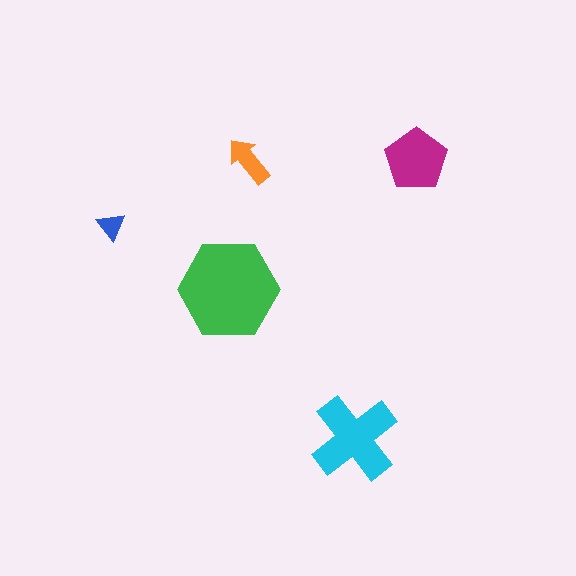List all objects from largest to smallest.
The green hexagon, the cyan cross, the magenta pentagon, the orange arrow, the blue triangle.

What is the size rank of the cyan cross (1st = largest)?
2nd.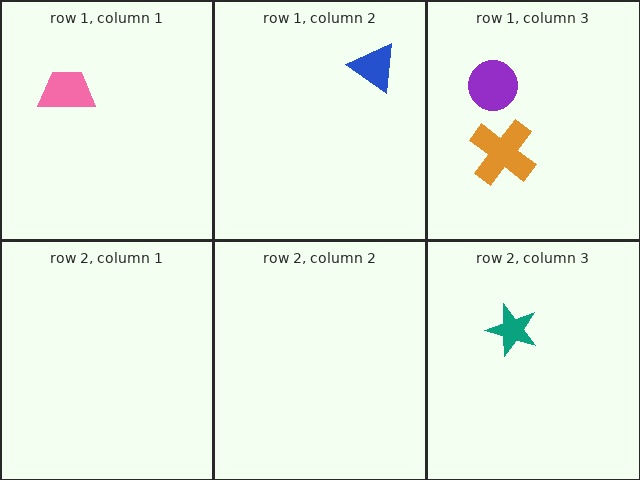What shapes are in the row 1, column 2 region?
The blue triangle.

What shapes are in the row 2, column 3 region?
The teal star.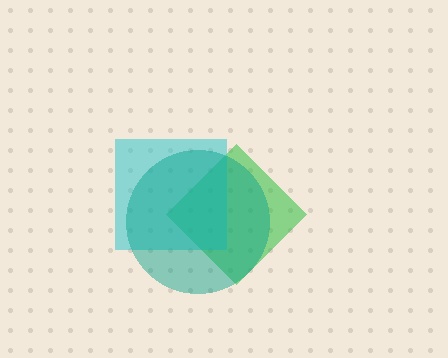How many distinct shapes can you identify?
There are 3 distinct shapes: a green diamond, a cyan square, a teal circle.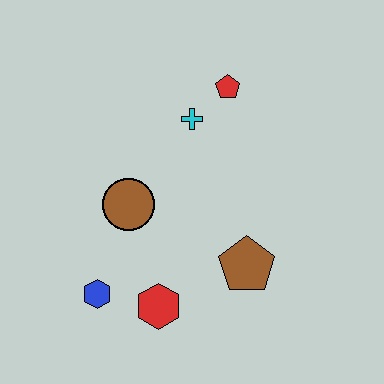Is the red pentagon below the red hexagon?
No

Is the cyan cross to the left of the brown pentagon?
Yes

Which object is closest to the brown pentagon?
The red hexagon is closest to the brown pentagon.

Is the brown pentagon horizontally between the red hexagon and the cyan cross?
No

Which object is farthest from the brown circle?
The red pentagon is farthest from the brown circle.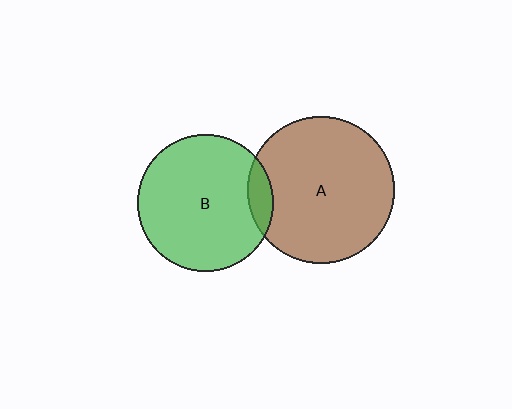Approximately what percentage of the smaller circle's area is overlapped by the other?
Approximately 10%.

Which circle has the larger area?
Circle A (brown).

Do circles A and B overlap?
Yes.